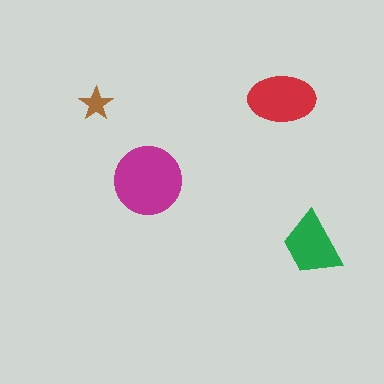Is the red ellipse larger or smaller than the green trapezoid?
Larger.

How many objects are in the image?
There are 4 objects in the image.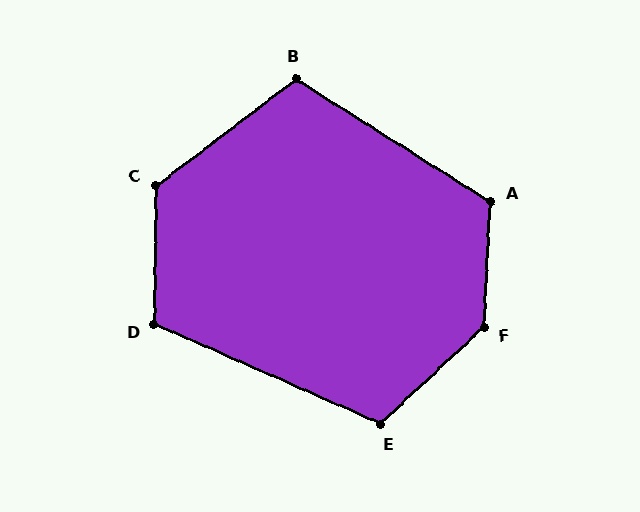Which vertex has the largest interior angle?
F, at approximately 136 degrees.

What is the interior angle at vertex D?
Approximately 113 degrees (obtuse).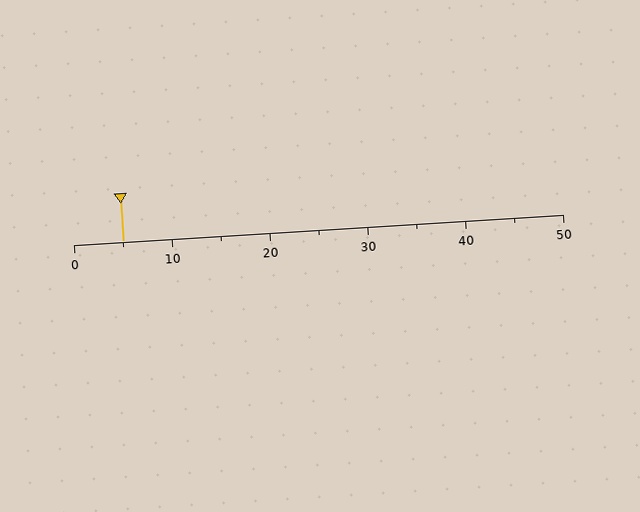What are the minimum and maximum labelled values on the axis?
The axis runs from 0 to 50.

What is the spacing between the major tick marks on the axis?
The major ticks are spaced 10 apart.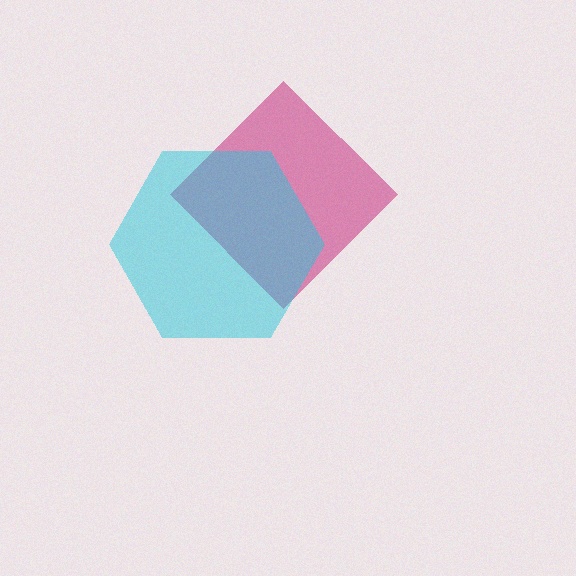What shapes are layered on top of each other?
The layered shapes are: a magenta diamond, a cyan hexagon.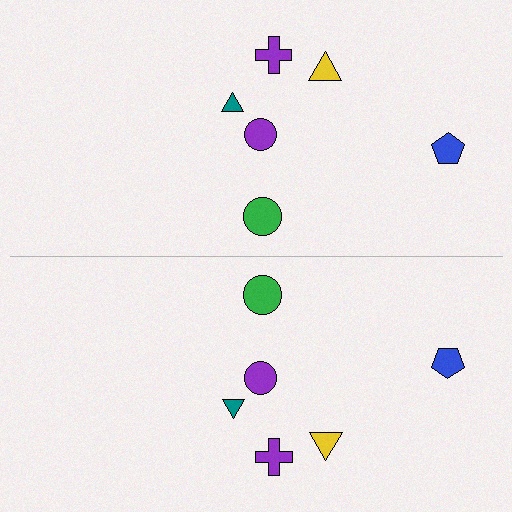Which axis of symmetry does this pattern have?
The pattern has a horizontal axis of symmetry running through the center of the image.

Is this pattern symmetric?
Yes, this pattern has bilateral (reflection) symmetry.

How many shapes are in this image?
There are 12 shapes in this image.